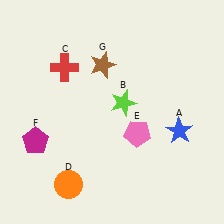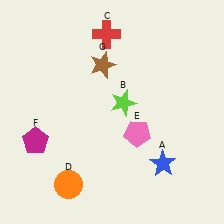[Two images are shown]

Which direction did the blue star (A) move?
The blue star (A) moved down.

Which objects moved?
The objects that moved are: the blue star (A), the red cross (C).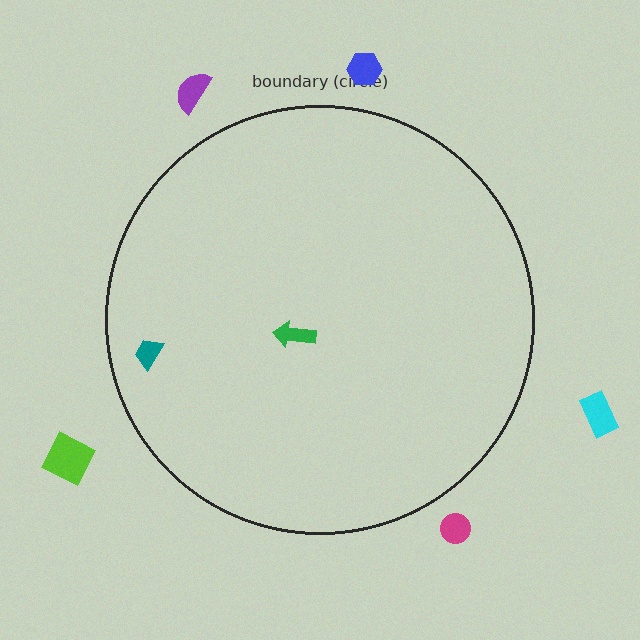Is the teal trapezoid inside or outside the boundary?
Inside.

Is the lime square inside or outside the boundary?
Outside.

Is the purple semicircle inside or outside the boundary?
Outside.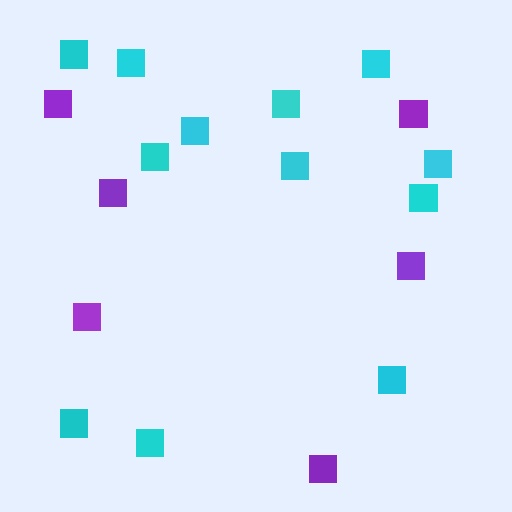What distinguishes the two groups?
There are 2 groups: one group of purple squares (6) and one group of cyan squares (12).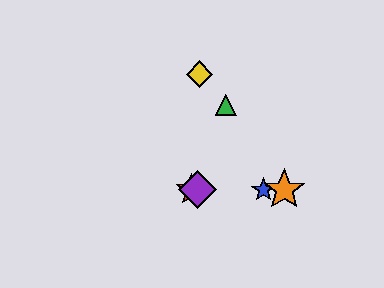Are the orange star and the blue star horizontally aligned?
Yes, both are at y≈190.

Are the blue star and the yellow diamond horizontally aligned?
No, the blue star is at y≈190 and the yellow diamond is at y≈74.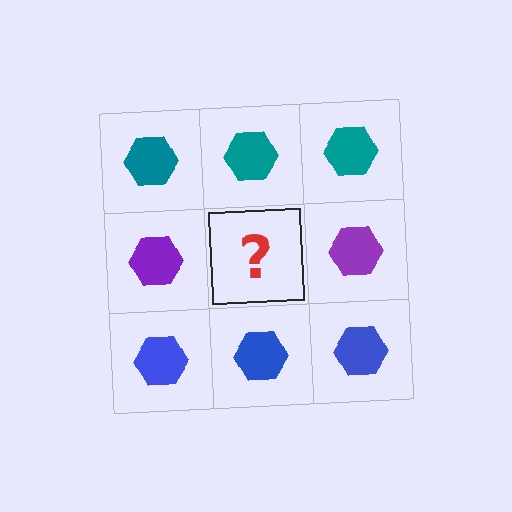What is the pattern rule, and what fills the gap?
The rule is that each row has a consistent color. The gap should be filled with a purple hexagon.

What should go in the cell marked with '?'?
The missing cell should contain a purple hexagon.